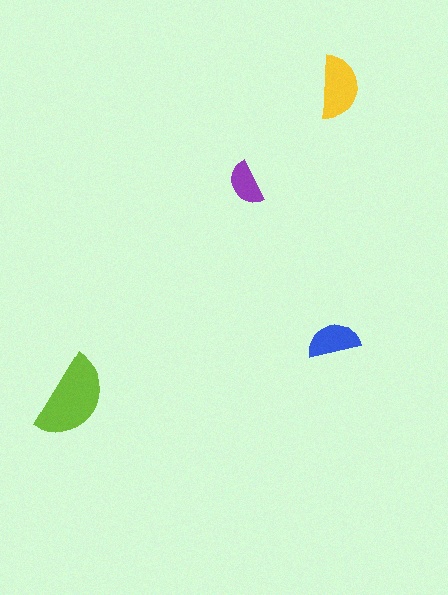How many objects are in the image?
There are 4 objects in the image.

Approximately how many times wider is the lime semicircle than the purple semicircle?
About 2 times wider.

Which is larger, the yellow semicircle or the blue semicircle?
The yellow one.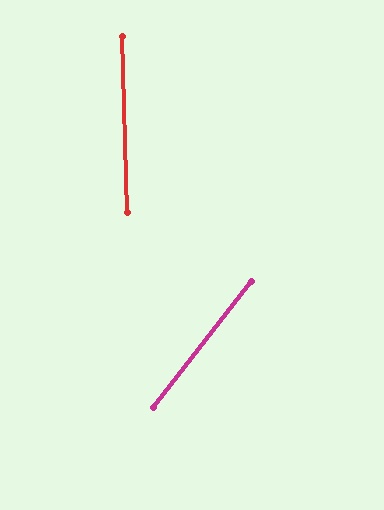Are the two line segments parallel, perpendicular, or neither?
Neither parallel nor perpendicular — they differ by about 40°.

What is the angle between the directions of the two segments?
Approximately 40 degrees.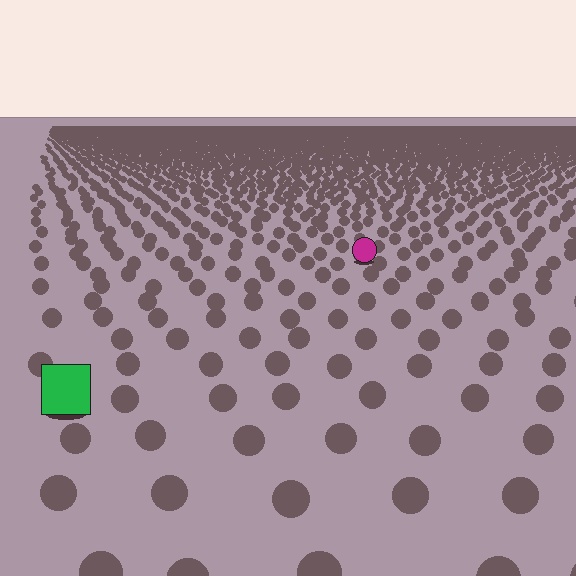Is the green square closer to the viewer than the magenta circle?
Yes. The green square is closer — you can tell from the texture gradient: the ground texture is coarser near it.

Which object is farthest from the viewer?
The magenta circle is farthest from the viewer. It appears smaller and the ground texture around it is denser.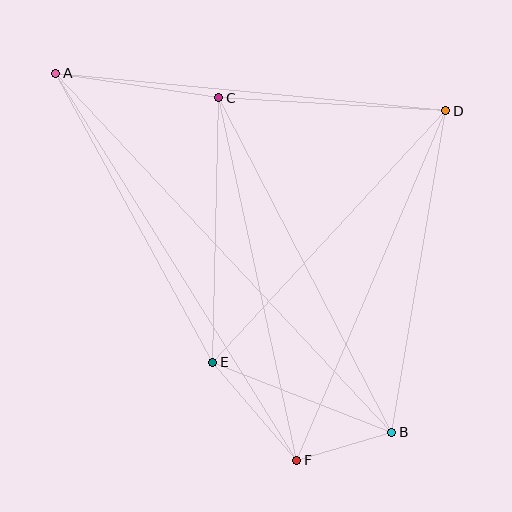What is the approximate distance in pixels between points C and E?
The distance between C and E is approximately 265 pixels.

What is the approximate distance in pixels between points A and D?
The distance between A and D is approximately 391 pixels.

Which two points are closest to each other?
Points B and F are closest to each other.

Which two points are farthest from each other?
Points A and B are farthest from each other.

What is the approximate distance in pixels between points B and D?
The distance between B and D is approximately 326 pixels.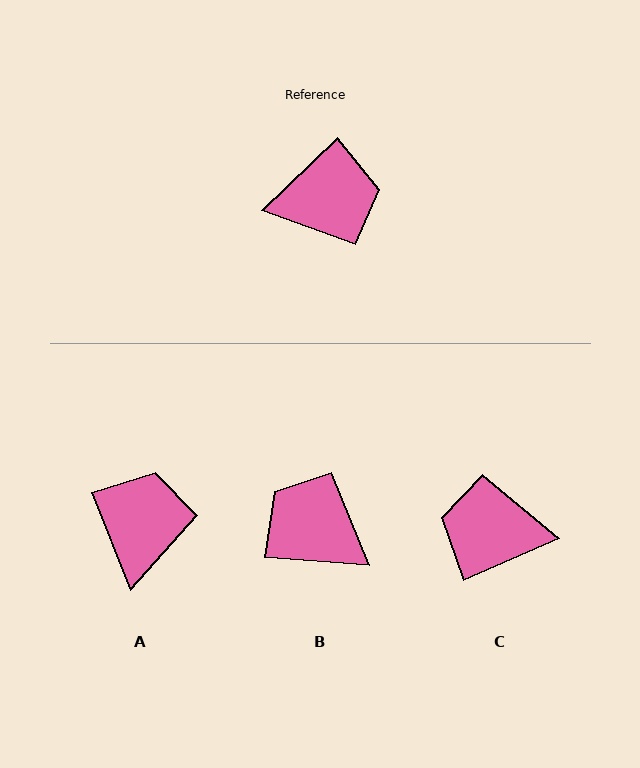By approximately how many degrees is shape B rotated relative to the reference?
Approximately 132 degrees counter-clockwise.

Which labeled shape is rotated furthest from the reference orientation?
C, about 160 degrees away.